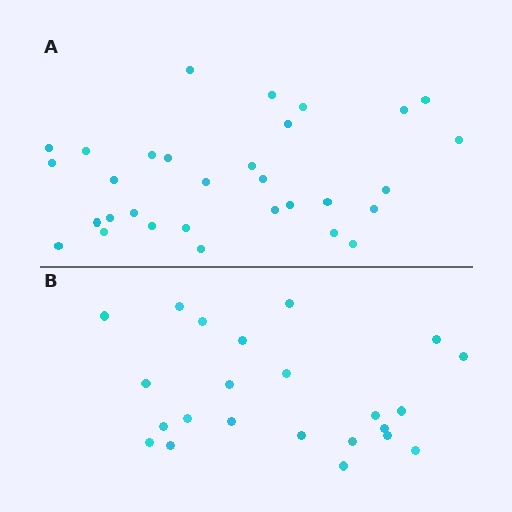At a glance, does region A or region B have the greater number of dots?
Region A (the top region) has more dots.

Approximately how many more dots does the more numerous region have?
Region A has roughly 8 or so more dots than region B.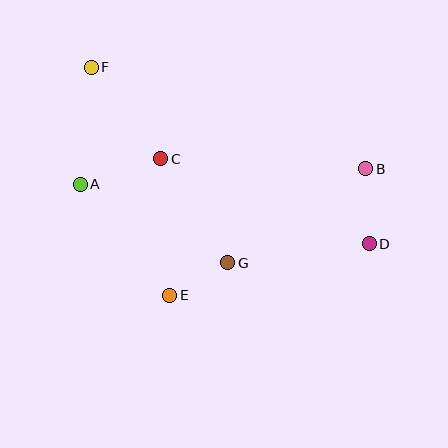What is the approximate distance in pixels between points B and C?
The distance between B and C is approximately 205 pixels.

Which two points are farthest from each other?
Points D and F are farthest from each other.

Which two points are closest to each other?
Points E and G are closest to each other.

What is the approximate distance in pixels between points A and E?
The distance between A and E is approximately 142 pixels.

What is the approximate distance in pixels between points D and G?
The distance between D and G is approximately 143 pixels.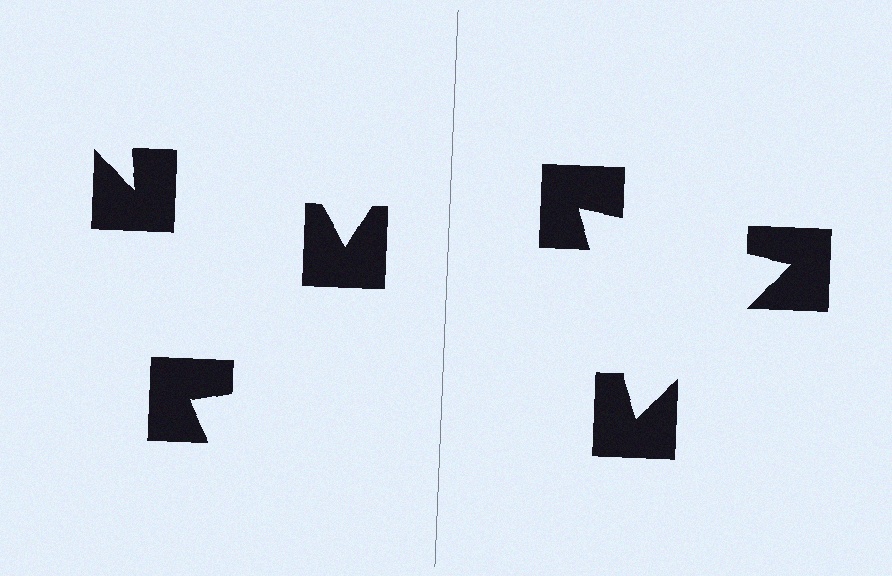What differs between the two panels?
The notched squares are positioned identically on both sides; only the wedge orientations differ. On the right they align to a triangle; on the left they are misaligned.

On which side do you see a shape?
An illusory triangle appears on the right side. On the left side the wedge cuts are rotated, so no coherent shape forms.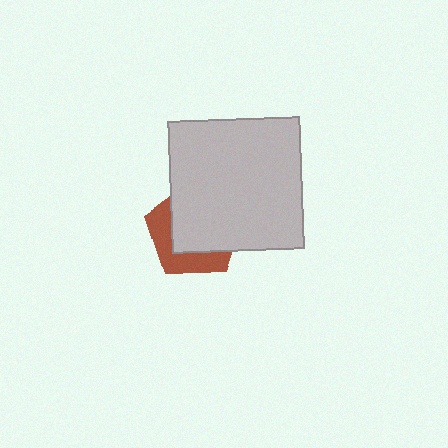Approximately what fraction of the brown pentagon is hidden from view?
Roughly 62% of the brown pentagon is hidden behind the light gray square.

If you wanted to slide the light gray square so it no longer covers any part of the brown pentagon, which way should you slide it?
Slide it toward the upper-right — that is the most direct way to separate the two shapes.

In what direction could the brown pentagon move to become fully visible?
The brown pentagon could move toward the lower-left. That would shift it out from behind the light gray square entirely.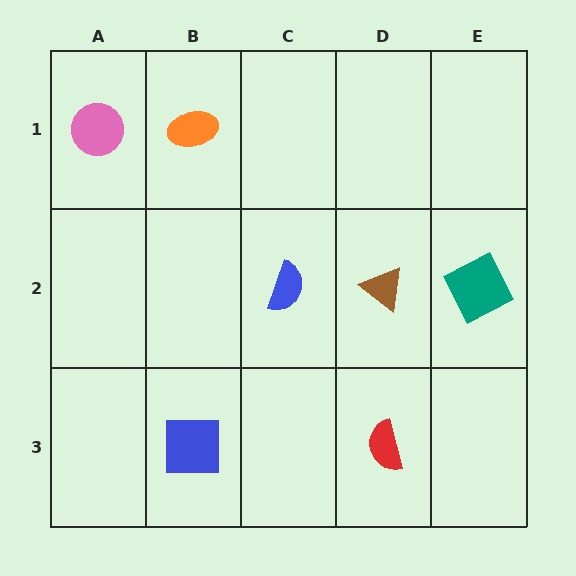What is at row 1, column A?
A pink circle.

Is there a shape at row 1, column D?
No, that cell is empty.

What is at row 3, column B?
A blue square.